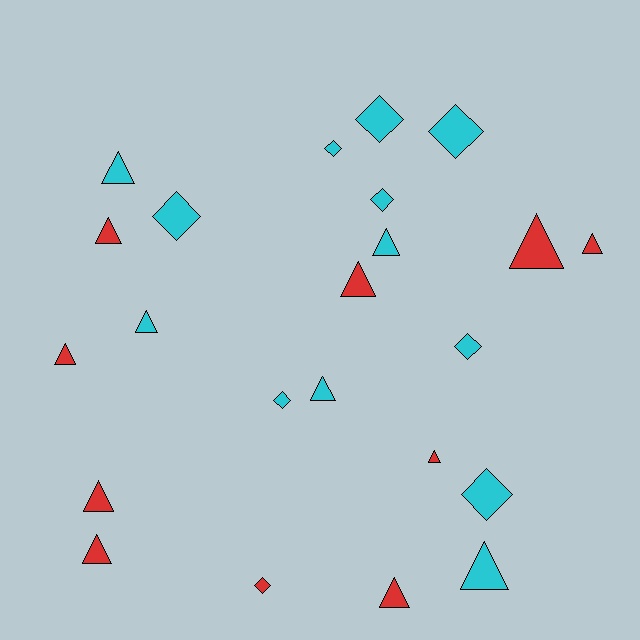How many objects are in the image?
There are 23 objects.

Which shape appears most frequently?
Triangle, with 14 objects.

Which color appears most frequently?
Cyan, with 13 objects.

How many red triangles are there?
There are 9 red triangles.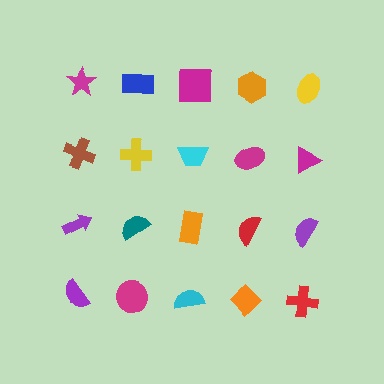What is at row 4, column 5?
A red cross.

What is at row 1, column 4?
An orange hexagon.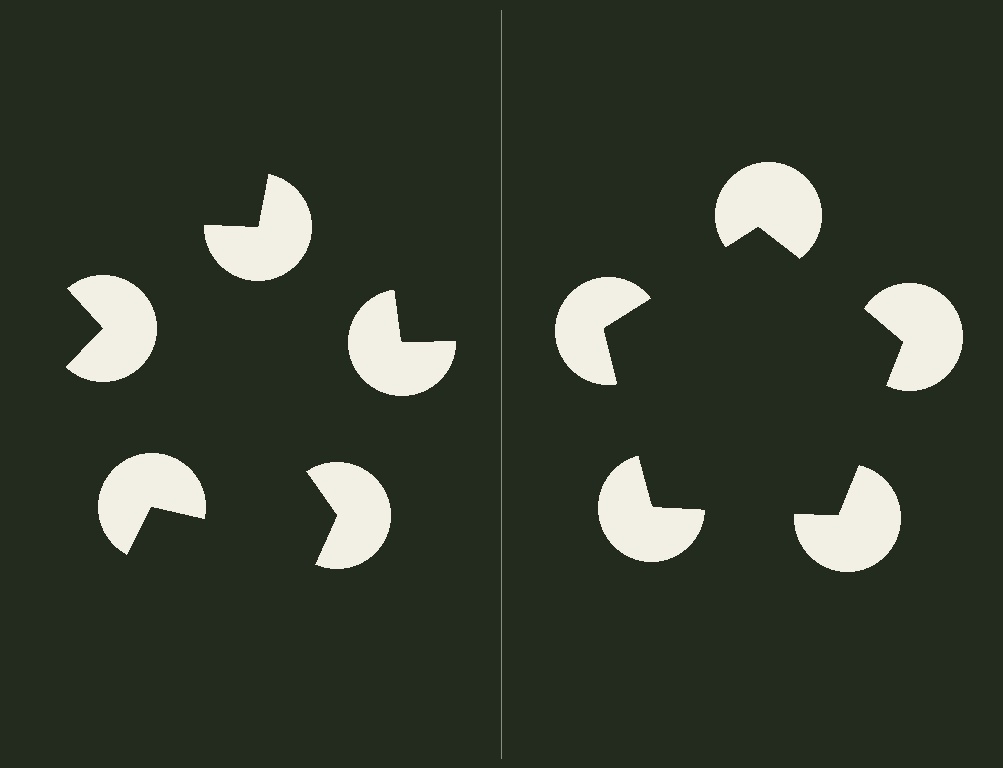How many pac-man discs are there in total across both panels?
10 — 5 on each side.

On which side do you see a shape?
An illusory pentagon appears on the right side. On the left side the wedge cuts are rotated, so no coherent shape forms.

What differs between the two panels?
The pac-man discs are positioned identically on both sides; only the wedge orientations differ. On the right they align to a pentagon; on the left they are misaligned.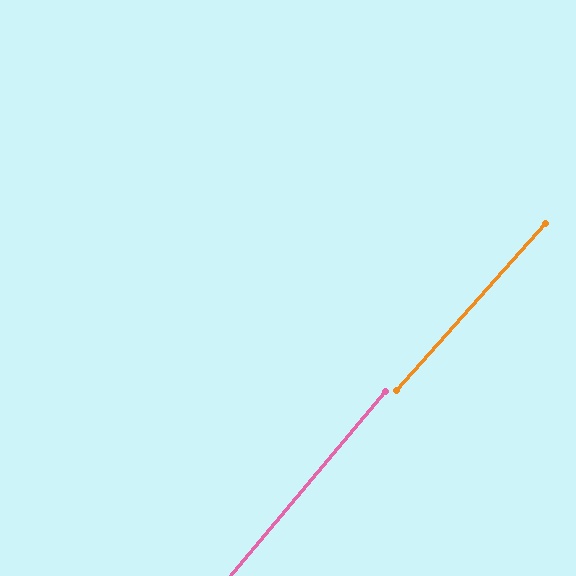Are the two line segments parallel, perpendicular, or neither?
Parallel — their directions differ by only 1.9°.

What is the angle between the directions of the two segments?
Approximately 2 degrees.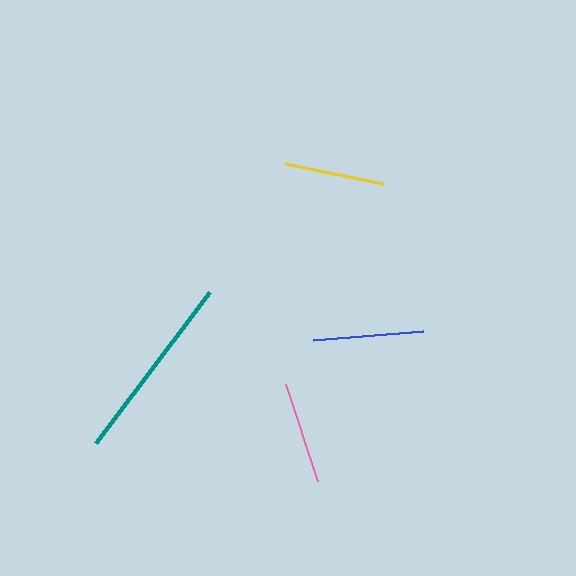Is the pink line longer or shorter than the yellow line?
The pink line is longer than the yellow line.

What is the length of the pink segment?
The pink segment is approximately 102 pixels long.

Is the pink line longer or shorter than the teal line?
The teal line is longer than the pink line.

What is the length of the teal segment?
The teal segment is approximately 189 pixels long.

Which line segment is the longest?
The teal line is the longest at approximately 189 pixels.